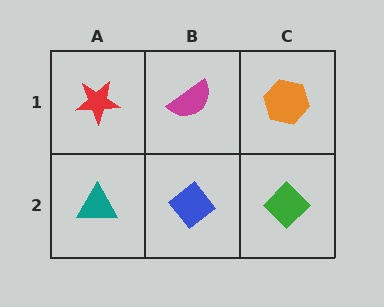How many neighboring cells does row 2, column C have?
2.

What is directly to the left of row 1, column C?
A magenta semicircle.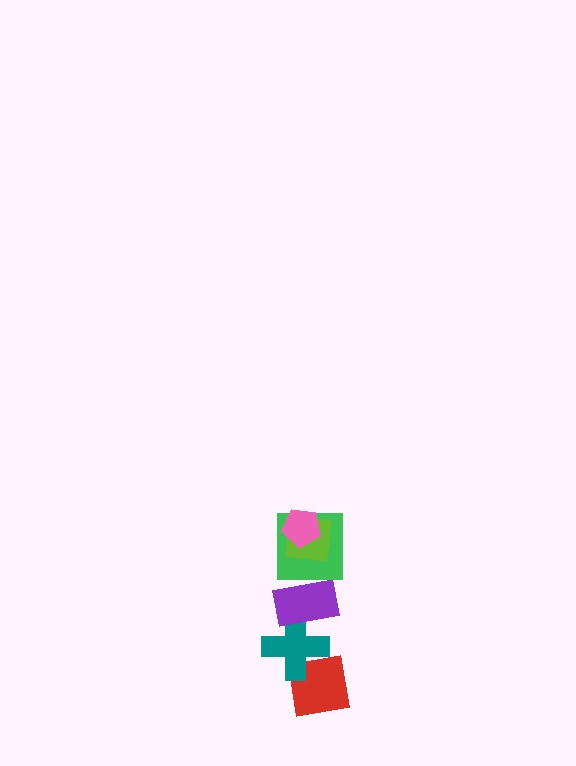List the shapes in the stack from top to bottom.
From top to bottom: the pink pentagon, the lime square, the green square, the purple rectangle, the teal cross, the red square.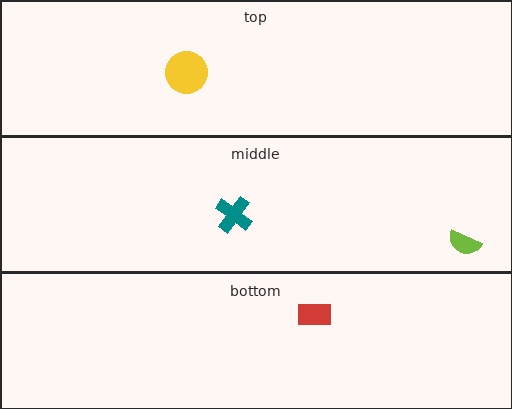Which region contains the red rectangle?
The bottom region.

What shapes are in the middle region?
The lime semicircle, the teal cross.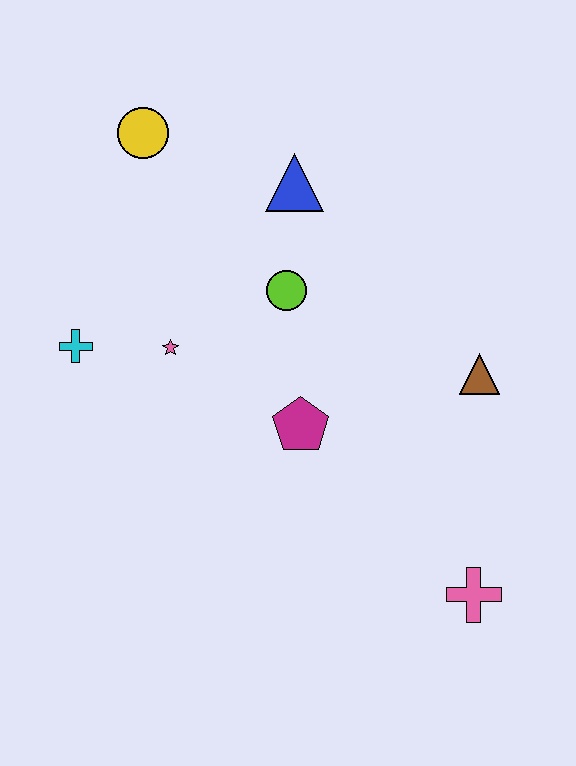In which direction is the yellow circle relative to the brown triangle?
The yellow circle is to the left of the brown triangle.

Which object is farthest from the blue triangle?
The pink cross is farthest from the blue triangle.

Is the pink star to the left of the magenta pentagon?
Yes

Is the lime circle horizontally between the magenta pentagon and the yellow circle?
Yes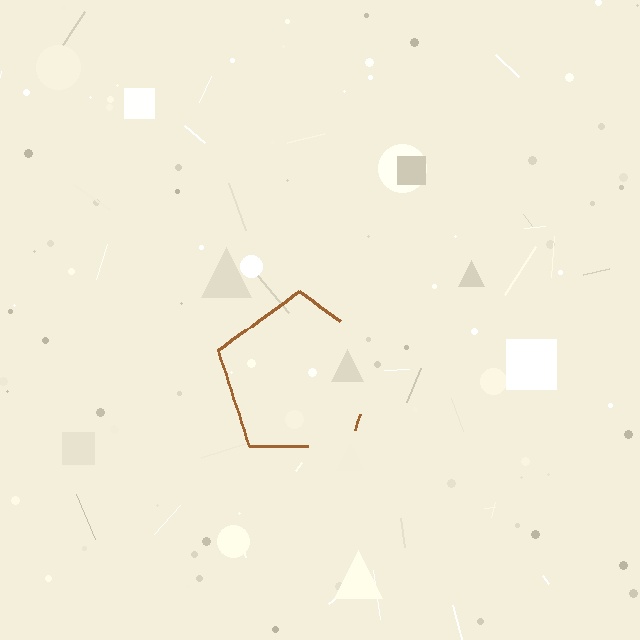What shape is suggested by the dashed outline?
The dashed outline suggests a pentagon.